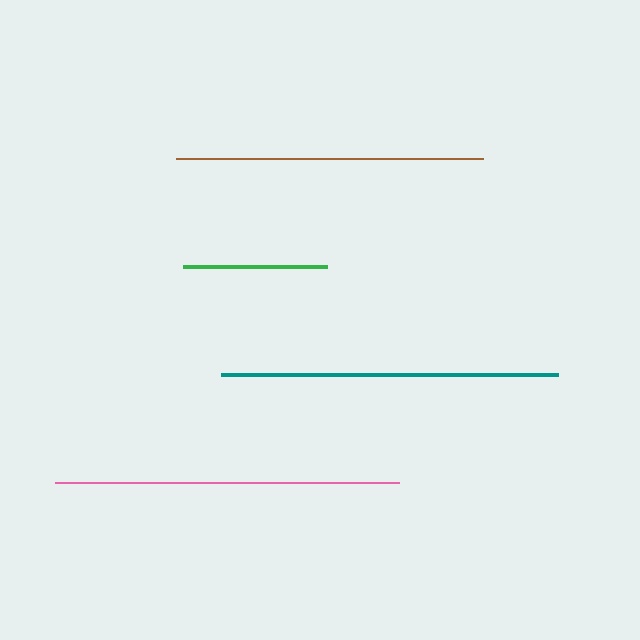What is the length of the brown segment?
The brown segment is approximately 307 pixels long.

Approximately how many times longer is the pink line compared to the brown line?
The pink line is approximately 1.1 times the length of the brown line.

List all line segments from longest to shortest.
From longest to shortest: pink, teal, brown, green.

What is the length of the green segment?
The green segment is approximately 144 pixels long.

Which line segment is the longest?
The pink line is the longest at approximately 343 pixels.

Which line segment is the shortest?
The green line is the shortest at approximately 144 pixels.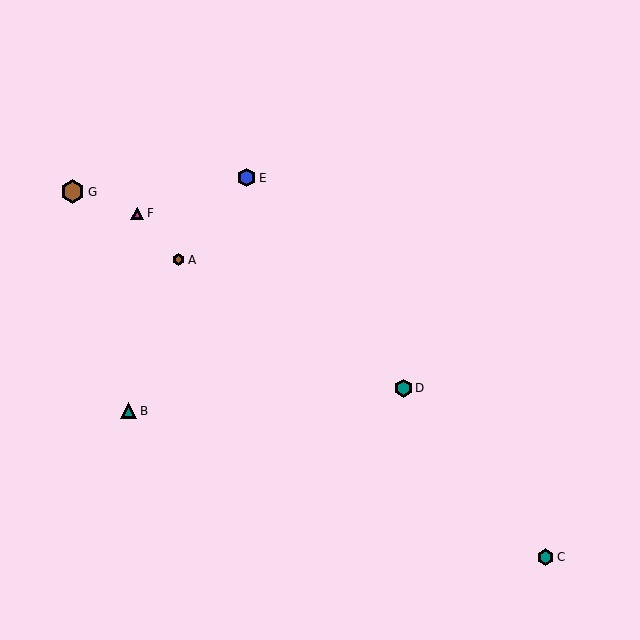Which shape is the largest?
The brown hexagon (labeled G) is the largest.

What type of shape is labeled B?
Shape B is a teal triangle.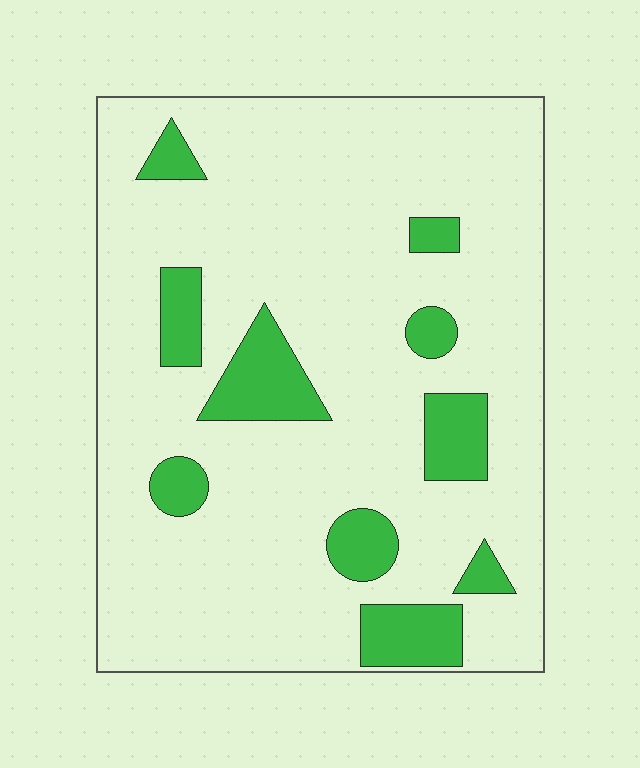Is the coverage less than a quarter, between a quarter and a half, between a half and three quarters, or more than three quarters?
Less than a quarter.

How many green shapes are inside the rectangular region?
10.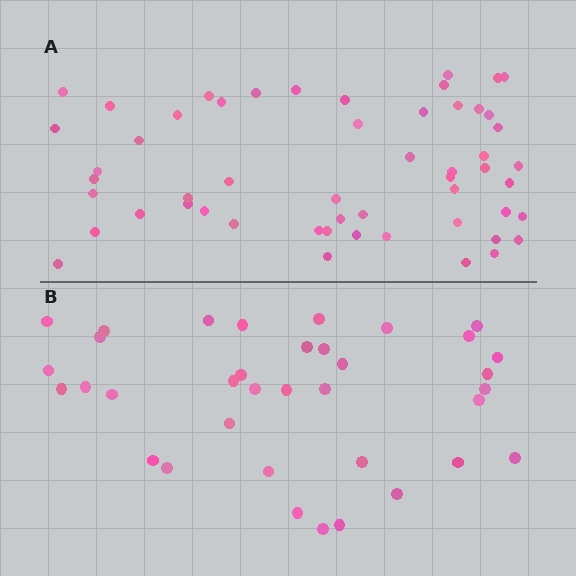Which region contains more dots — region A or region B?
Region A (the top region) has more dots.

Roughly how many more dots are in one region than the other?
Region A has approximately 20 more dots than region B.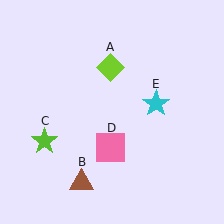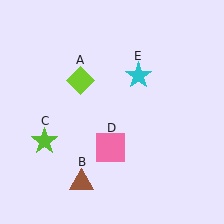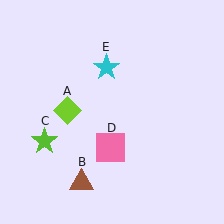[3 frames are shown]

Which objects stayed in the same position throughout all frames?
Brown triangle (object B) and lime star (object C) and pink square (object D) remained stationary.